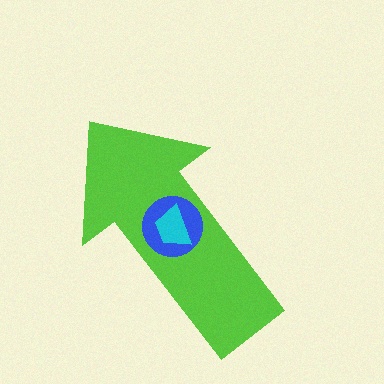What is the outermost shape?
The lime arrow.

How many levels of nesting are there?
3.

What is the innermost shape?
The cyan trapezoid.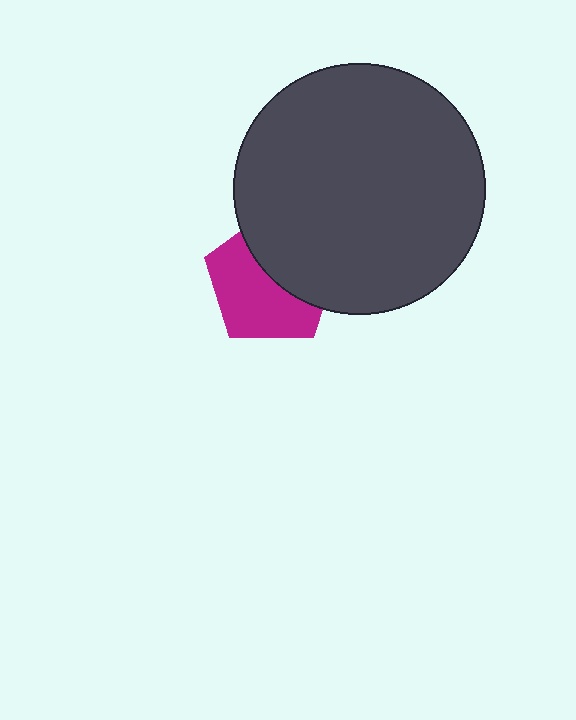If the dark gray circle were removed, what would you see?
You would see the complete magenta pentagon.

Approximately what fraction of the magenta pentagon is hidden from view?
Roughly 44% of the magenta pentagon is hidden behind the dark gray circle.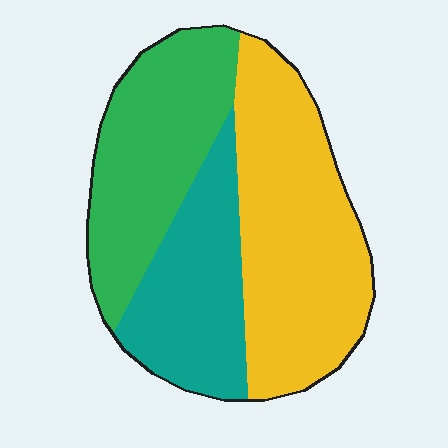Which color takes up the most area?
Yellow, at roughly 45%.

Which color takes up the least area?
Teal, at roughly 25%.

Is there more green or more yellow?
Yellow.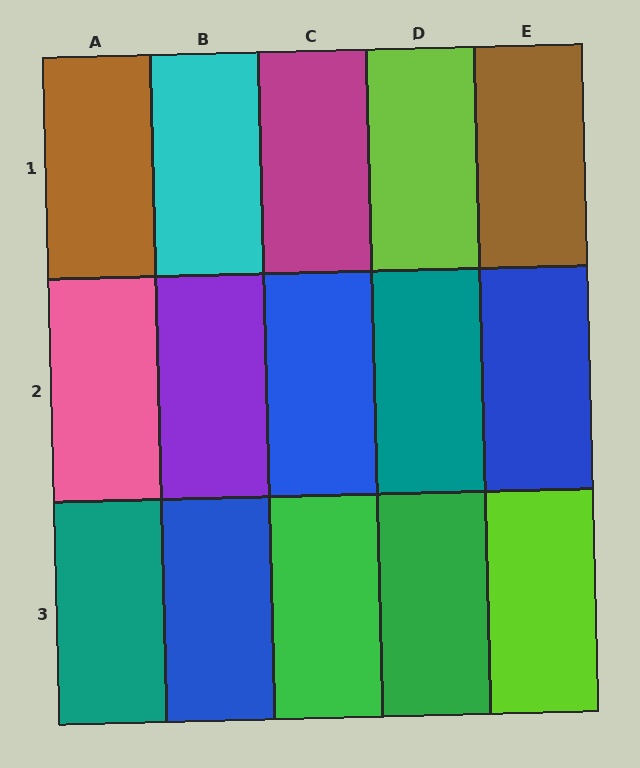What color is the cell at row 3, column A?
Teal.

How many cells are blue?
3 cells are blue.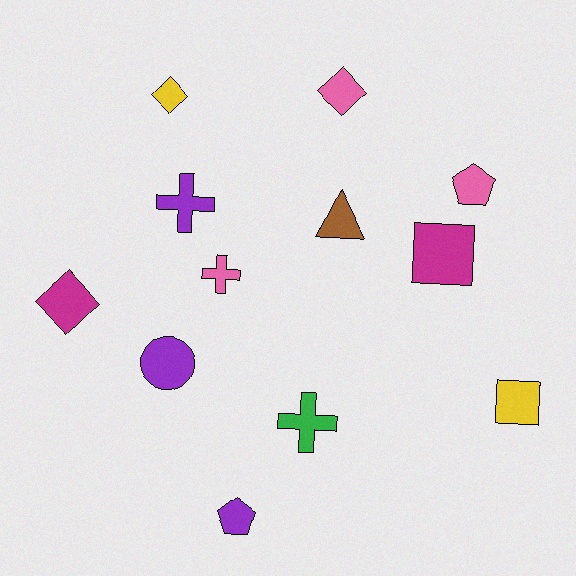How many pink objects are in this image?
There are 3 pink objects.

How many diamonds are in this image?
There are 3 diamonds.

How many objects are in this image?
There are 12 objects.